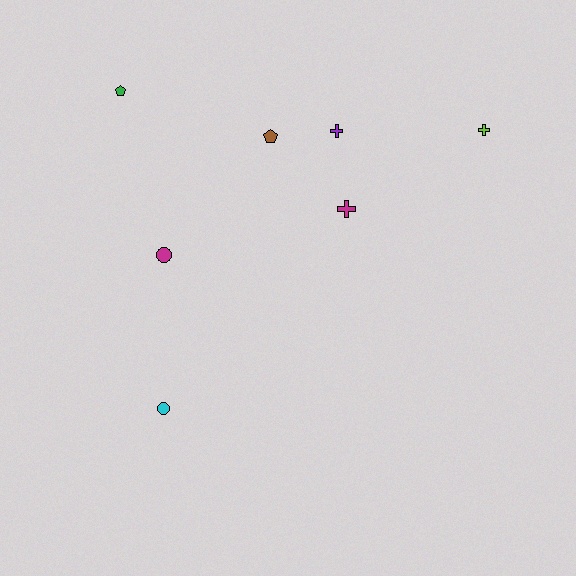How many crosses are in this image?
There are 3 crosses.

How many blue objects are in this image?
There are no blue objects.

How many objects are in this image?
There are 7 objects.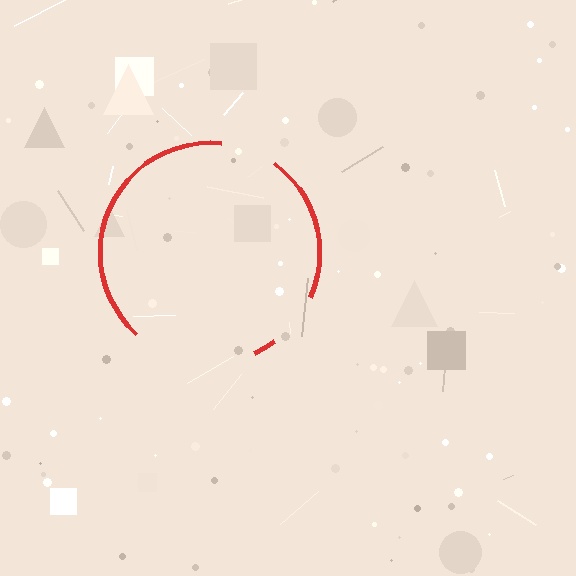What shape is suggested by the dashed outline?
The dashed outline suggests a circle.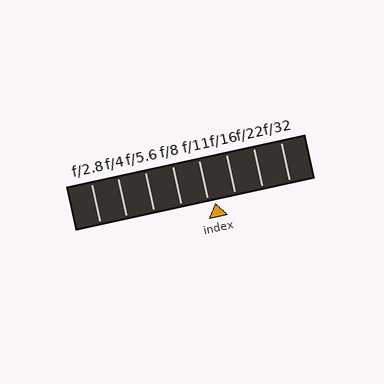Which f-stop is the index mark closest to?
The index mark is closest to f/11.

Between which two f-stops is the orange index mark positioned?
The index mark is between f/11 and f/16.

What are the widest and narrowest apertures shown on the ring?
The widest aperture shown is f/2.8 and the narrowest is f/32.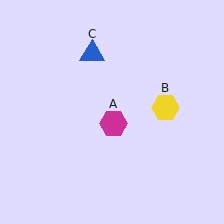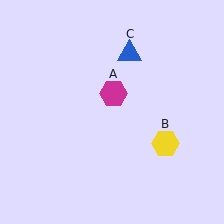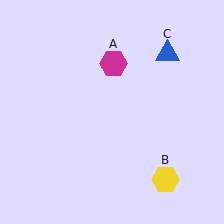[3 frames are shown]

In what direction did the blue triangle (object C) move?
The blue triangle (object C) moved right.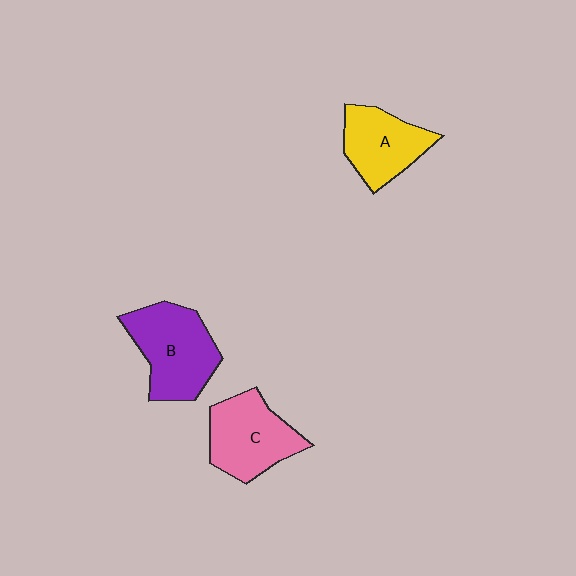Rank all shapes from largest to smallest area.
From largest to smallest: B (purple), C (pink), A (yellow).